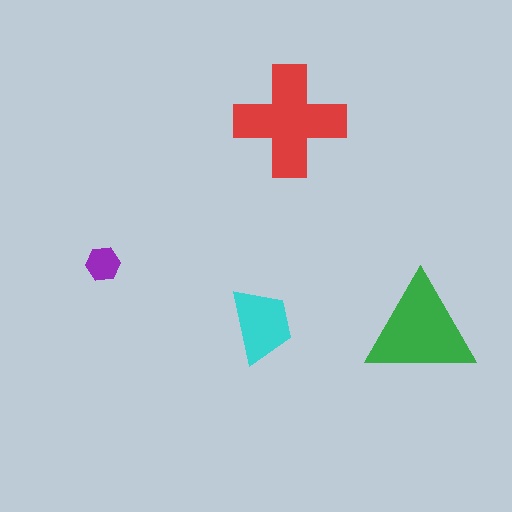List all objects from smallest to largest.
The purple hexagon, the cyan trapezoid, the green triangle, the red cross.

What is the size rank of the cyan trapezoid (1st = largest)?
3rd.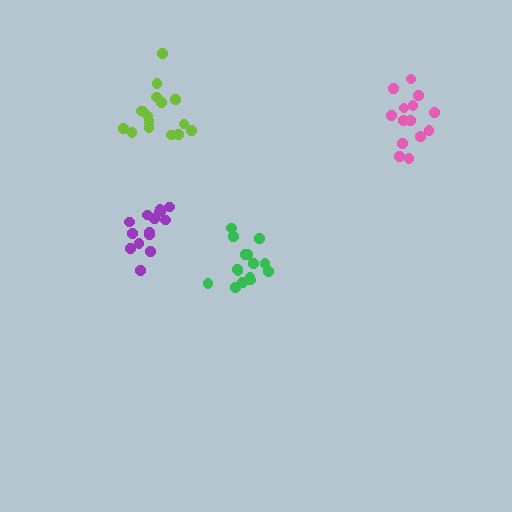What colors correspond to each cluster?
The clusters are colored: pink, purple, lime, green.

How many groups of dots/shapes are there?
There are 4 groups.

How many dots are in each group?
Group 1: 14 dots, Group 2: 15 dots, Group 3: 17 dots, Group 4: 16 dots (62 total).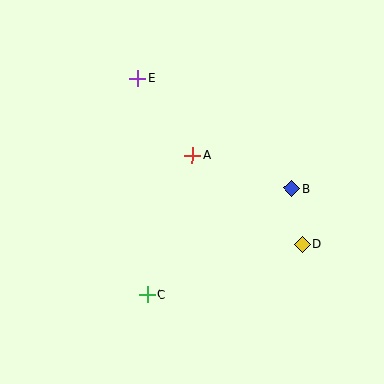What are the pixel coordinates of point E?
Point E is at (137, 79).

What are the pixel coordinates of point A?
Point A is at (192, 155).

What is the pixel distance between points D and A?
The distance between D and A is 142 pixels.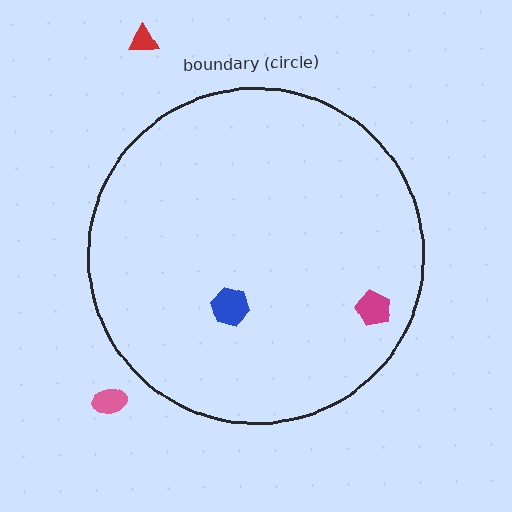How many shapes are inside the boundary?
2 inside, 2 outside.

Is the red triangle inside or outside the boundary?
Outside.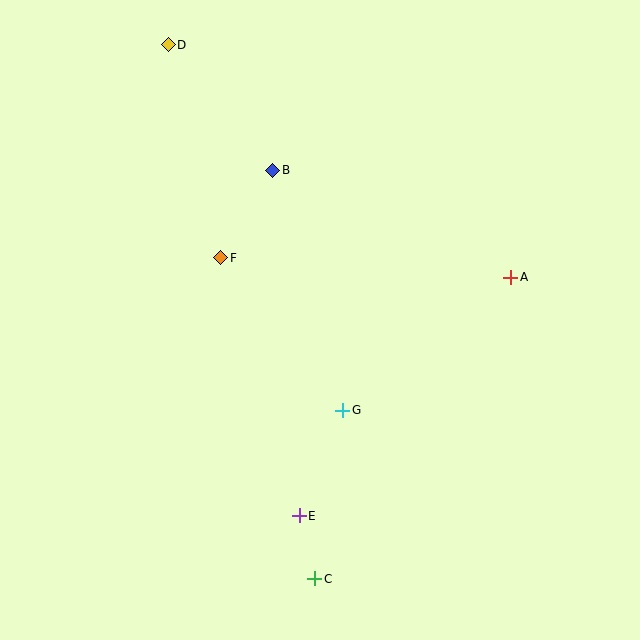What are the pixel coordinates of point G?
Point G is at (343, 410).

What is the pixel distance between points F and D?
The distance between F and D is 219 pixels.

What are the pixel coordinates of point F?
Point F is at (221, 258).